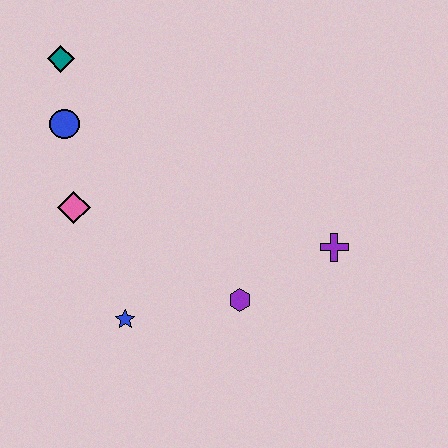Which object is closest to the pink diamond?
The blue circle is closest to the pink diamond.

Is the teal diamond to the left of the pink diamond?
Yes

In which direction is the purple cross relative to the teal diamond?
The purple cross is to the right of the teal diamond.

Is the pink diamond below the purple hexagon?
No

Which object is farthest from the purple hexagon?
The teal diamond is farthest from the purple hexagon.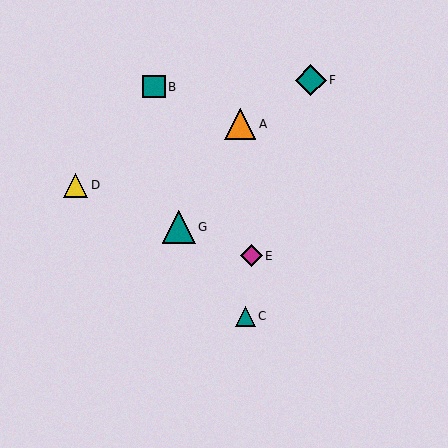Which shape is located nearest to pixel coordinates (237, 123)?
The orange triangle (labeled A) at (240, 124) is nearest to that location.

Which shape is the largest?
The teal triangle (labeled G) is the largest.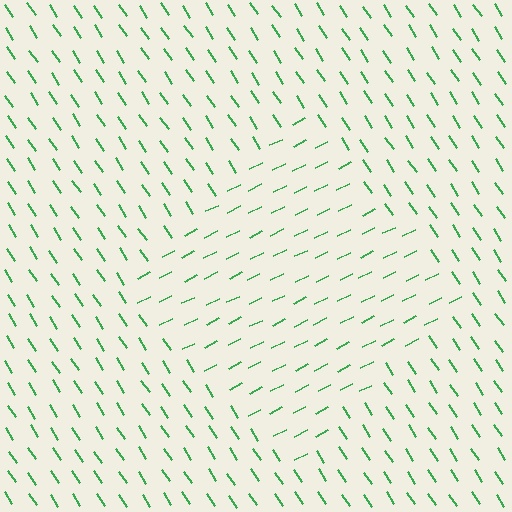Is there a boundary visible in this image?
Yes, there is a texture boundary formed by a change in line orientation.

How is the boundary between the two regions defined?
The boundary is defined purely by a change in line orientation (approximately 83 degrees difference). All lines are the same color and thickness.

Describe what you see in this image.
The image is filled with small green line segments. A diamond region in the image has lines oriented differently from the surrounding lines, creating a visible texture boundary.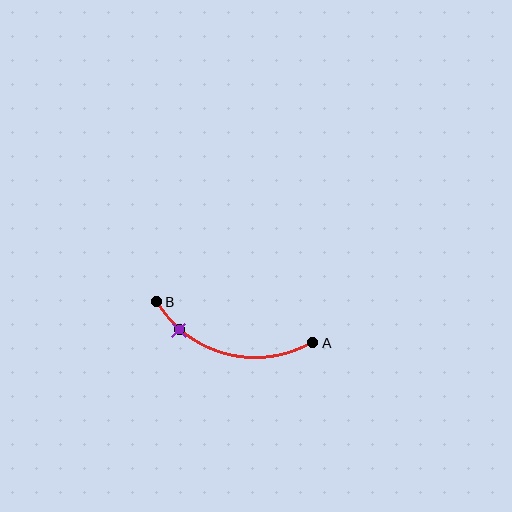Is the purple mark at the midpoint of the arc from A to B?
No. The purple mark lies on the arc but is closer to endpoint B. The arc midpoint would be at the point on the curve equidistant along the arc from both A and B.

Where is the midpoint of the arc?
The arc midpoint is the point on the curve farthest from the straight line joining A and B. It sits below that line.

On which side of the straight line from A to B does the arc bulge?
The arc bulges below the straight line connecting A and B.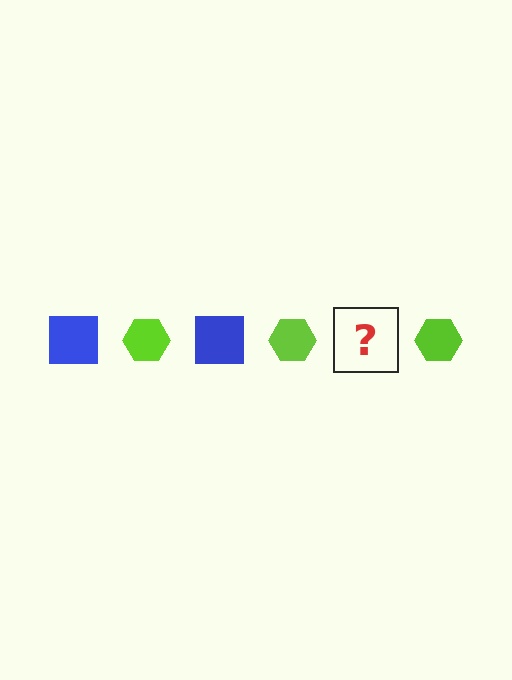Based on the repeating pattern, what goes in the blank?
The blank should be a blue square.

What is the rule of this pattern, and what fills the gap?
The rule is that the pattern alternates between blue square and lime hexagon. The gap should be filled with a blue square.